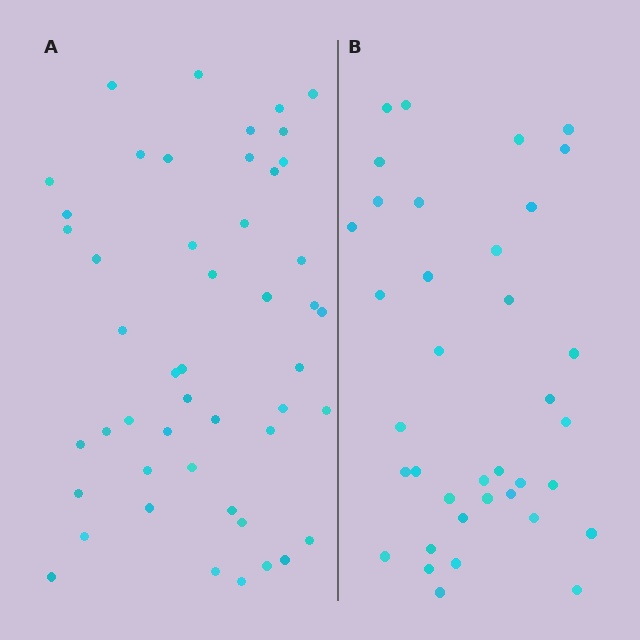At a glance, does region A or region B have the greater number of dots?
Region A (the left region) has more dots.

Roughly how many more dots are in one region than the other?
Region A has roughly 12 or so more dots than region B.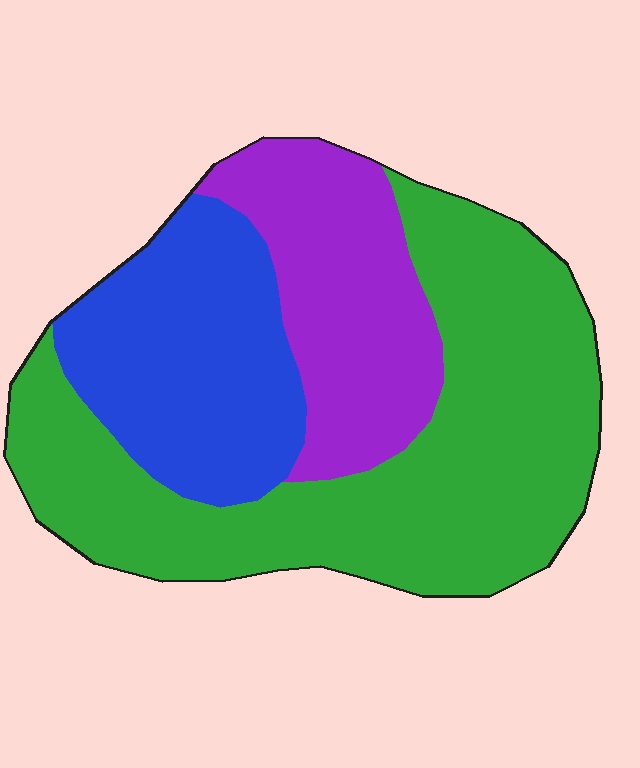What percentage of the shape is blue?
Blue takes up about one quarter (1/4) of the shape.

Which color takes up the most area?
Green, at roughly 50%.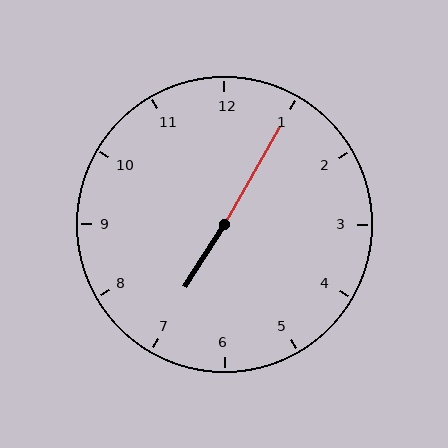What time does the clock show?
7:05.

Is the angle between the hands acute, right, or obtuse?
It is obtuse.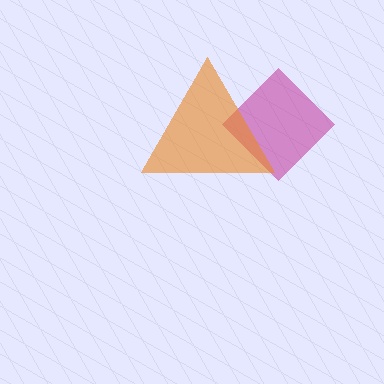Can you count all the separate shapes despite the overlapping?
Yes, there are 2 separate shapes.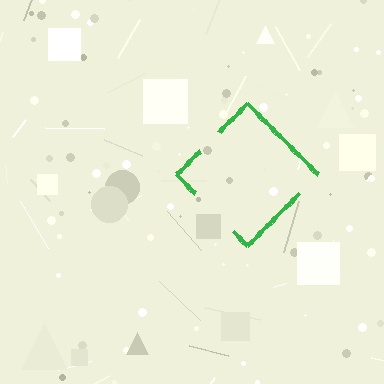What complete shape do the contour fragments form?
The contour fragments form a diamond.